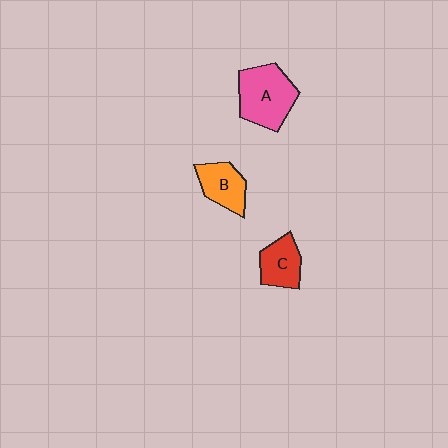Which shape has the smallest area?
Shape C (red).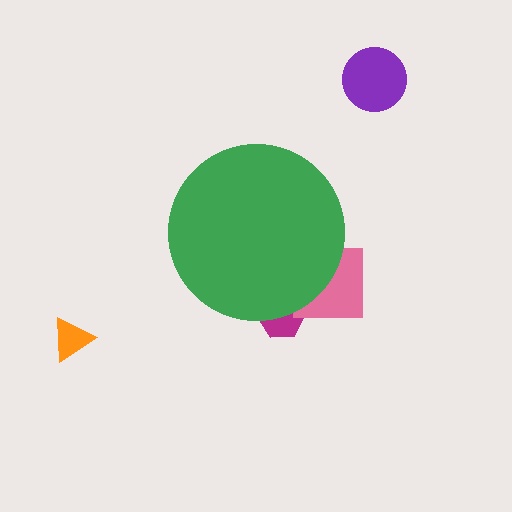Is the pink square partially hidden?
Yes, the pink square is partially hidden behind the green circle.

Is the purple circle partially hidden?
No, the purple circle is fully visible.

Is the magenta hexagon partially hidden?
Yes, the magenta hexagon is partially hidden behind the green circle.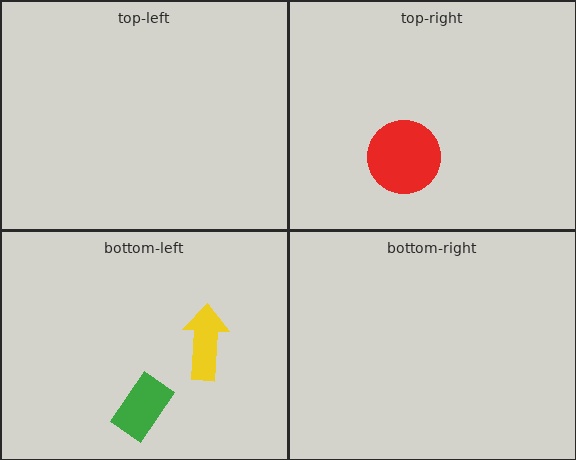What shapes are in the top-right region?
The red circle.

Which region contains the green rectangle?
The bottom-left region.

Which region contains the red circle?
The top-right region.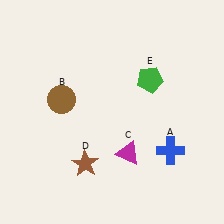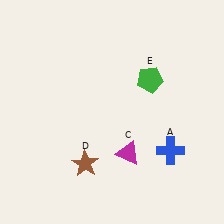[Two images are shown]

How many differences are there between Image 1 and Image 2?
There is 1 difference between the two images.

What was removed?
The brown circle (B) was removed in Image 2.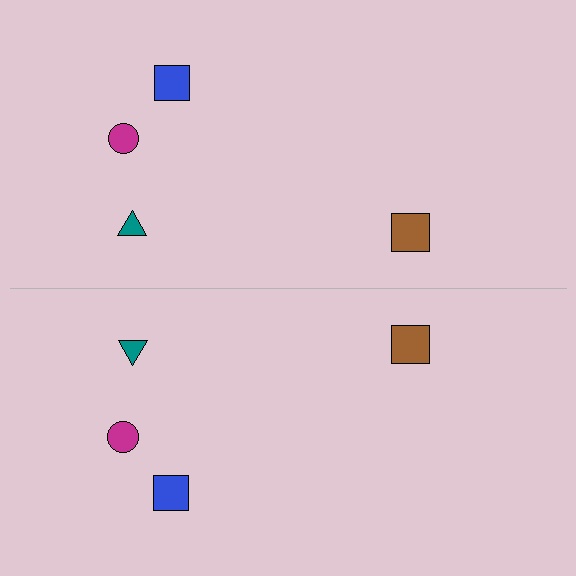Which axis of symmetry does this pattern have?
The pattern has a horizontal axis of symmetry running through the center of the image.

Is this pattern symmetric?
Yes, this pattern has bilateral (reflection) symmetry.